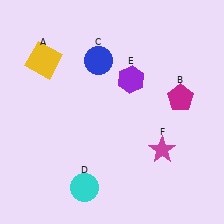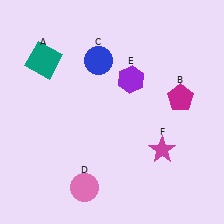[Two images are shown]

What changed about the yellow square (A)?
In Image 1, A is yellow. In Image 2, it changed to teal.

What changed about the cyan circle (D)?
In Image 1, D is cyan. In Image 2, it changed to pink.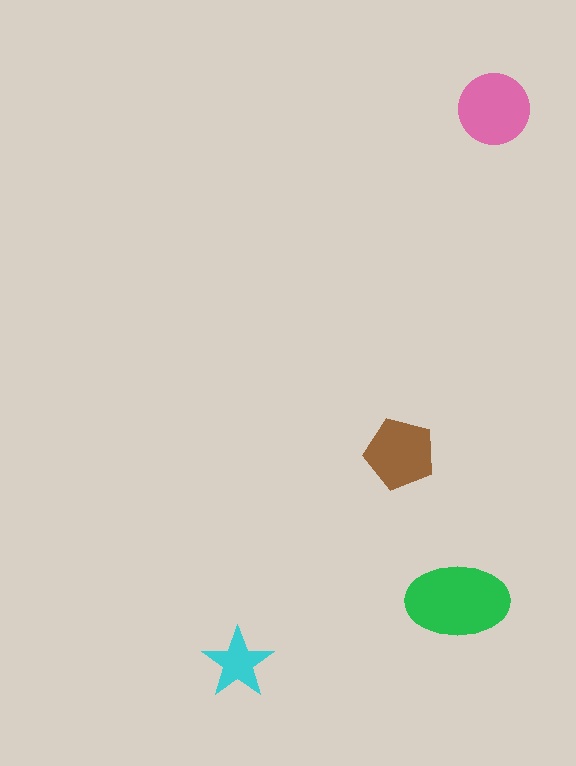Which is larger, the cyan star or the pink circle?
The pink circle.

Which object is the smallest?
The cyan star.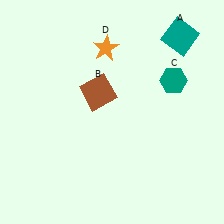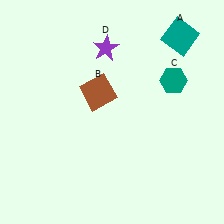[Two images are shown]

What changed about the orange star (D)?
In Image 1, D is orange. In Image 2, it changed to purple.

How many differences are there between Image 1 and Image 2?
There is 1 difference between the two images.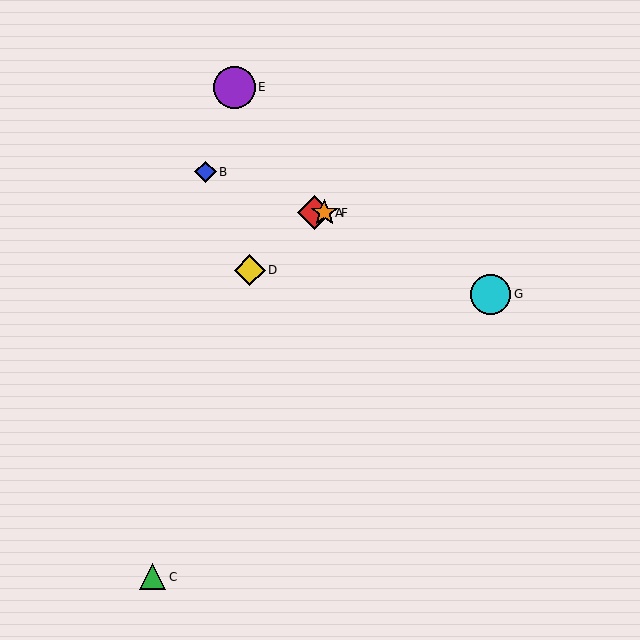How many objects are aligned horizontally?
2 objects (A, F) are aligned horizontally.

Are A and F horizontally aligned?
Yes, both are at y≈213.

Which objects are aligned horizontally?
Objects A, F are aligned horizontally.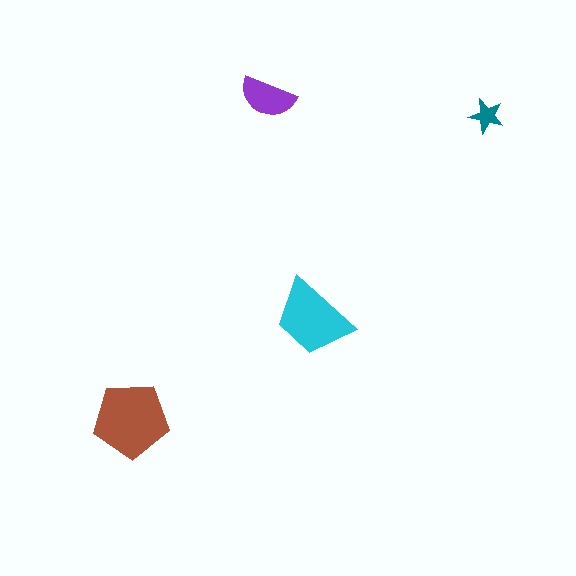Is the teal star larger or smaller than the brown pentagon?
Smaller.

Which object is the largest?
The brown pentagon.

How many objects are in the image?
There are 4 objects in the image.